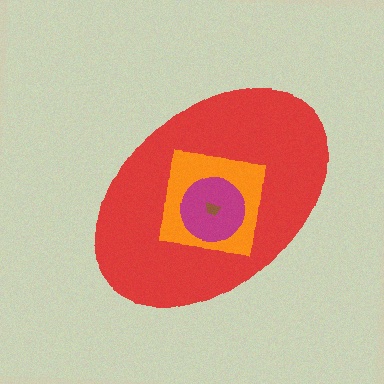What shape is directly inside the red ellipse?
The orange square.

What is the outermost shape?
The red ellipse.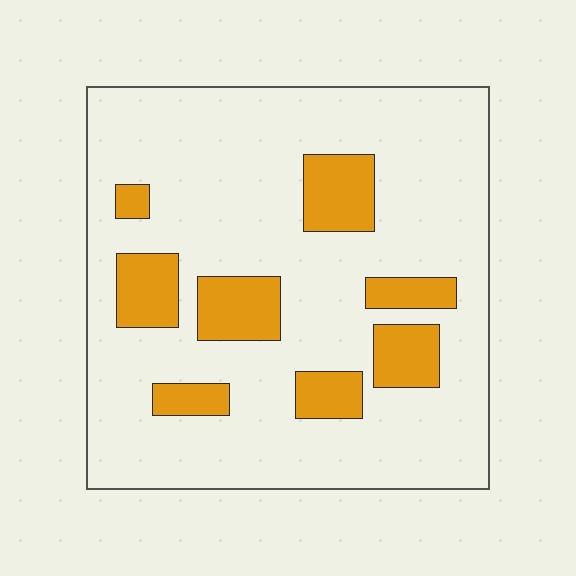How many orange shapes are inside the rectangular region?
8.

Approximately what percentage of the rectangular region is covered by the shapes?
Approximately 20%.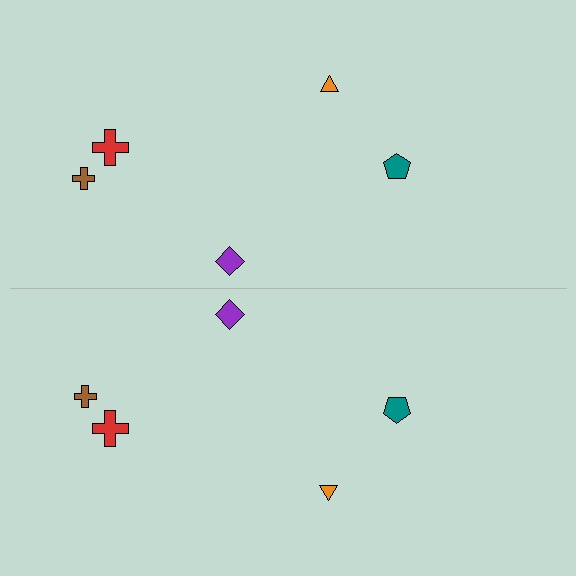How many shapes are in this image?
There are 10 shapes in this image.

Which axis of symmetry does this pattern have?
The pattern has a horizontal axis of symmetry running through the center of the image.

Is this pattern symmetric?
Yes, this pattern has bilateral (reflection) symmetry.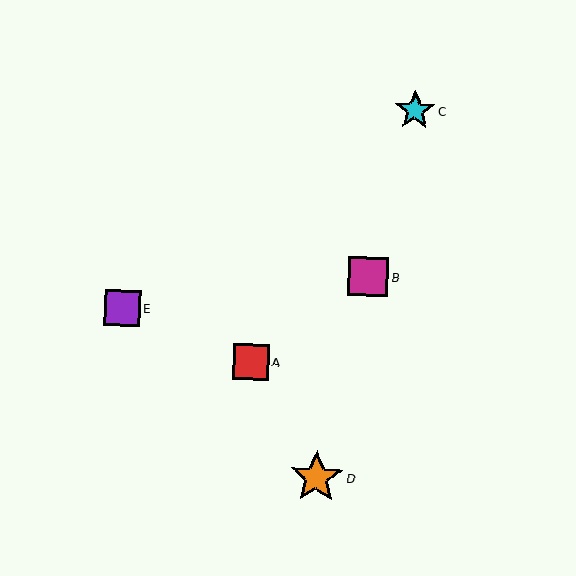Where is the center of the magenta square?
The center of the magenta square is at (368, 277).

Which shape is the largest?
The orange star (labeled D) is the largest.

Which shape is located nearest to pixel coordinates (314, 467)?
The orange star (labeled D) at (316, 478) is nearest to that location.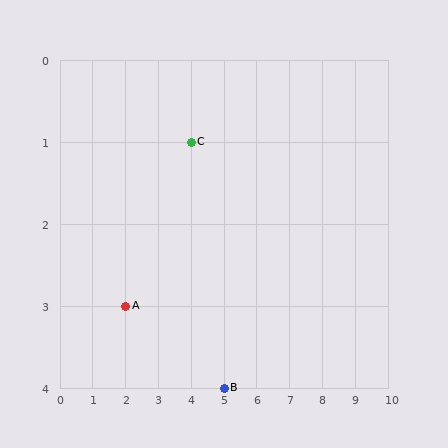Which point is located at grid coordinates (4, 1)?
Point C is at (4, 1).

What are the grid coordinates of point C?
Point C is at grid coordinates (4, 1).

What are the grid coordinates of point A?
Point A is at grid coordinates (2, 3).